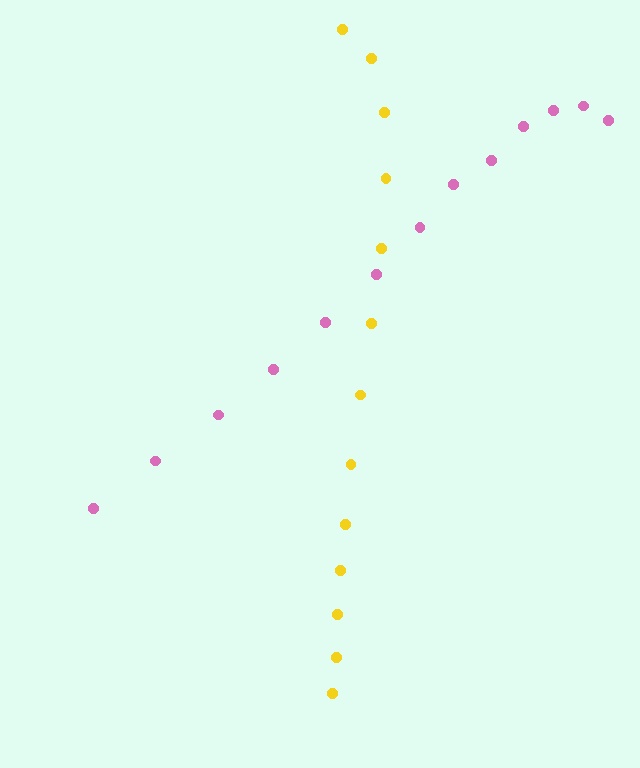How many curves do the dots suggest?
There are 2 distinct paths.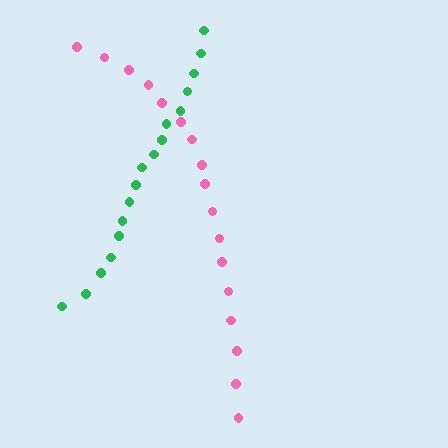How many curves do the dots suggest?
There are 2 distinct paths.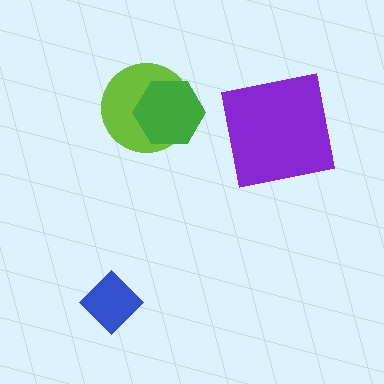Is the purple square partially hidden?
No, no other shape covers it.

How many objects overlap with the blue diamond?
0 objects overlap with the blue diamond.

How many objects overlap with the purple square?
0 objects overlap with the purple square.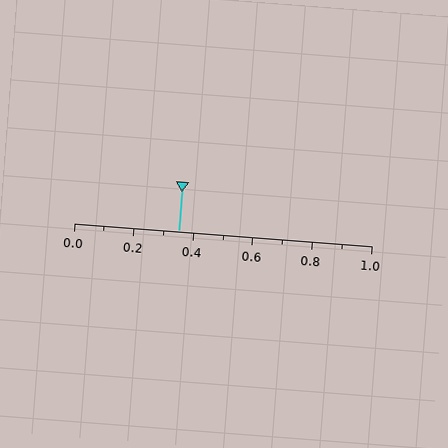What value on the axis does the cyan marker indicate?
The marker indicates approximately 0.35.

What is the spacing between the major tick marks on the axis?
The major ticks are spaced 0.2 apart.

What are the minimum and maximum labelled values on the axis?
The axis runs from 0.0 to 1.0.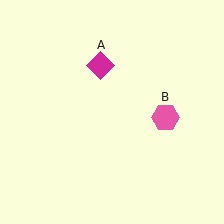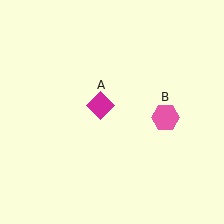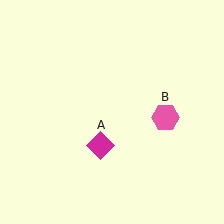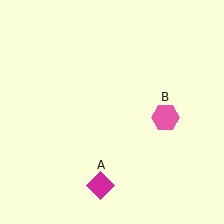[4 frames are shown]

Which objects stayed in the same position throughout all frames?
Pink hexagon (object B) remained stationary.